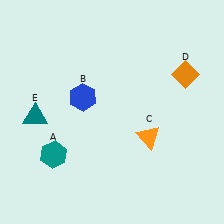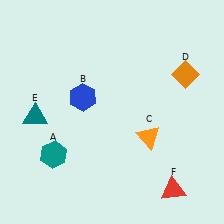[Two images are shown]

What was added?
A red triangle (F) was added in Image 2.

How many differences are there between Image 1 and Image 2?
There is 1 difference between the two images.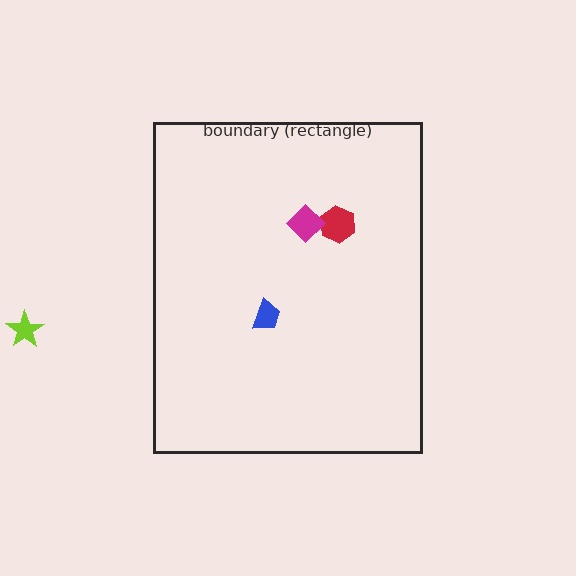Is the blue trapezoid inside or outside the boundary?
Inside.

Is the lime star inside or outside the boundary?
Outside.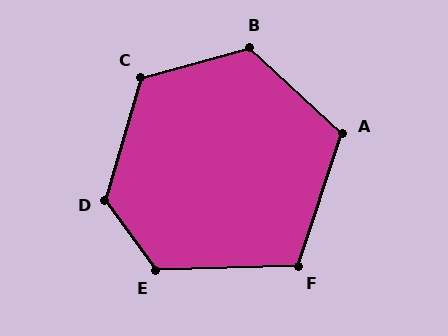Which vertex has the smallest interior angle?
F, at approximately 110 degrees.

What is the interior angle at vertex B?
Approximately 122 degrees (obtuse).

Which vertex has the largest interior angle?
D, at approximately 128 degrees.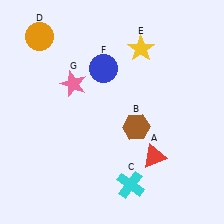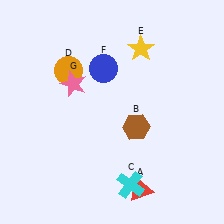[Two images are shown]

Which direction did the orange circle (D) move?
The orange circle (D) moved down.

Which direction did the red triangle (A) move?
The red triangle (A) moved down.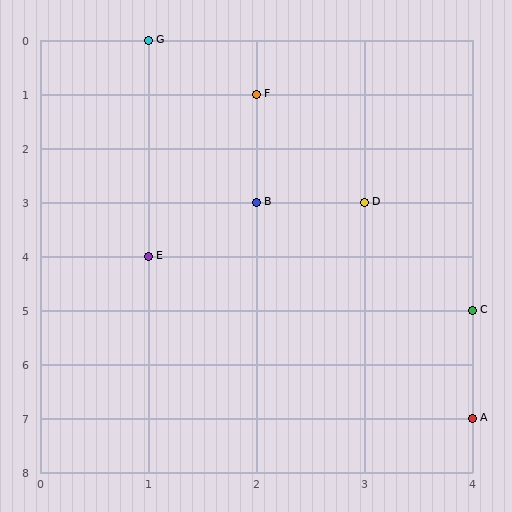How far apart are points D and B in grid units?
Points D and B are 1 column apart.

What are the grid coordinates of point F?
Point F is at grid coordinates (2, 1).